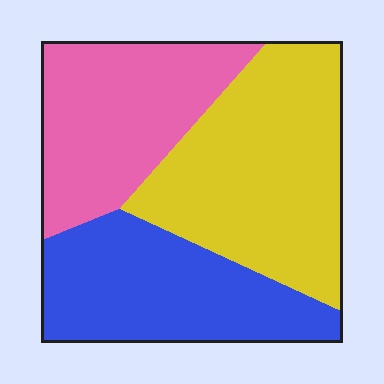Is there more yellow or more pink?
Yellow.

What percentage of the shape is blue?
Blue covers roughly 30% of the shape.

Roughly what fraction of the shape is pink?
Pink takes up between a sixth and a third of the shape.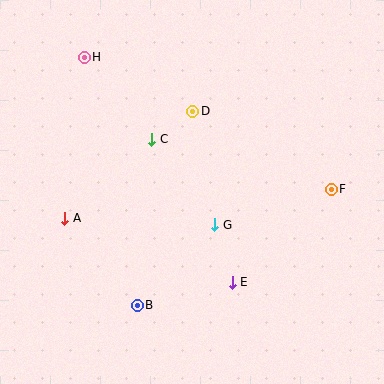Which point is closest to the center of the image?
Point G at (215, 225) is closest to the center.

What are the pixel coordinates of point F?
Point F is at (331, 189).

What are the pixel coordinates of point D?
Point D is at (193, 111).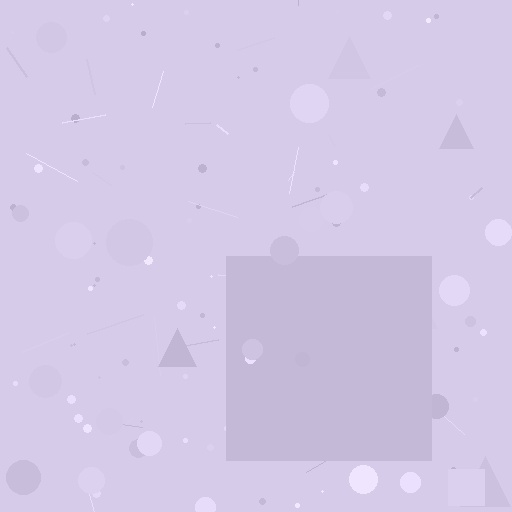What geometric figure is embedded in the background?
A square is embedded in the background.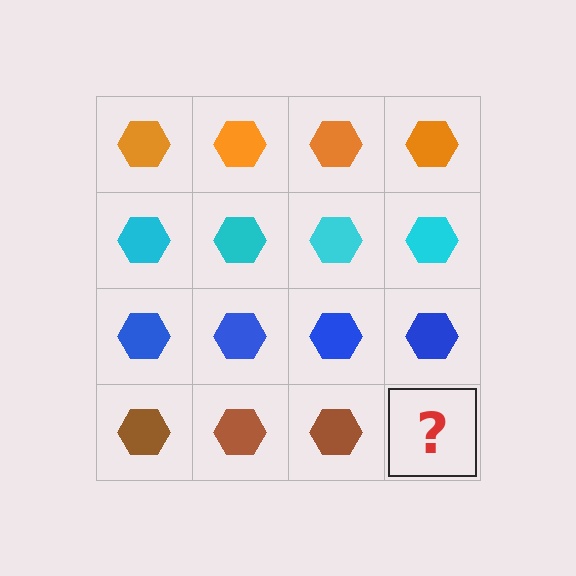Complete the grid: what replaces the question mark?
The question mark should be replaced with a brown hexagon.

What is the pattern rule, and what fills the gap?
The rule is that each row has a consistent color. The gap should be filled with a brown hexagon.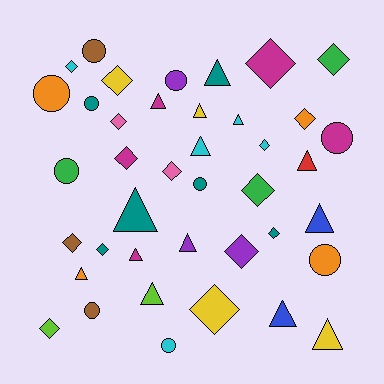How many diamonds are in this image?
There are 16 diamonds.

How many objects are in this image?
There are 40 objects.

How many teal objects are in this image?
There are 6 teal objects.